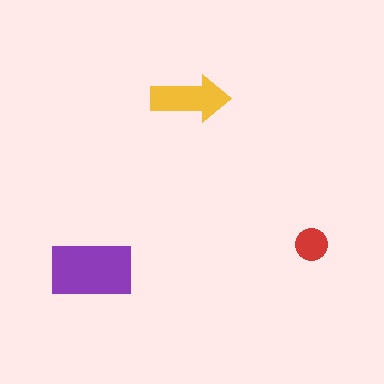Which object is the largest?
The purple rectangle.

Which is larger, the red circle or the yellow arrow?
The yellow arrow.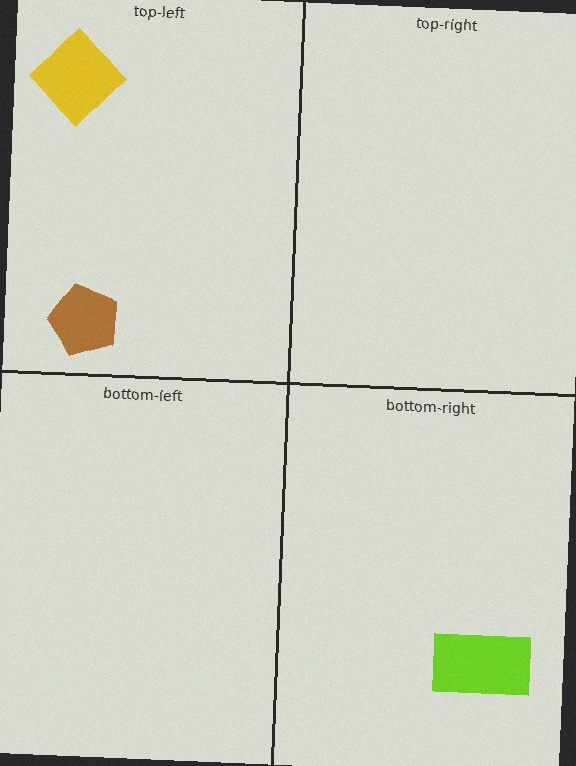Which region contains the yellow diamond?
The top-left region.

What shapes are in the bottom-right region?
The lime rectangle.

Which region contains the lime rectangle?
The bottom-right region.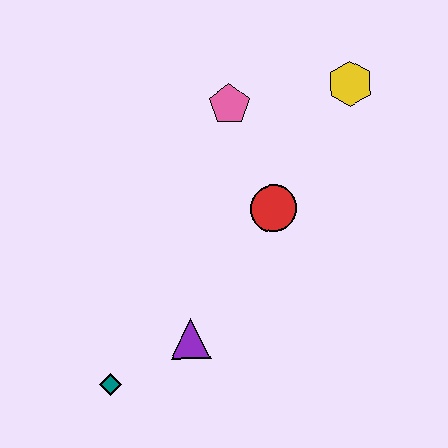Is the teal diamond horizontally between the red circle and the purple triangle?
No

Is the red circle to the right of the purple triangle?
Yes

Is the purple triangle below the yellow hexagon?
Yes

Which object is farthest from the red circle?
The teal diamond is farthest from the red circle.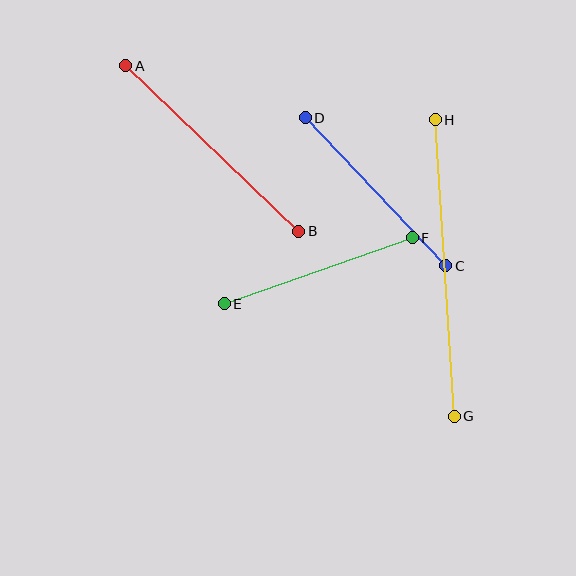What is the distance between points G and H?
The distance is approximately 297 pixels.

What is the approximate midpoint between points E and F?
The midpoint is at approximately (318, 271) pixels.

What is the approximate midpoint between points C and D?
The midpoint is at approximately (376, 192) pixels.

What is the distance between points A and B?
The distance is approximately 240 pixels.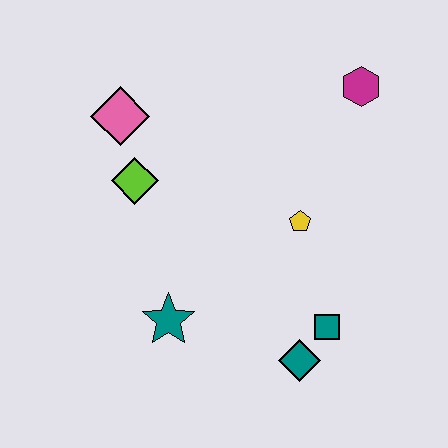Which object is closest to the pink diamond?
The lime diamond is closest to the pink diamond.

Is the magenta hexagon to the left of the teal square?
No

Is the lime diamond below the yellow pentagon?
No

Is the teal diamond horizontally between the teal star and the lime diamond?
No